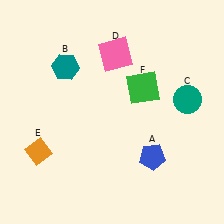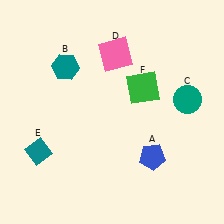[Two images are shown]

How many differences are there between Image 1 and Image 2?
There is 1 difference between the two images.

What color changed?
The diamond (E) changed from orange in Image 1 to teal in Image 2.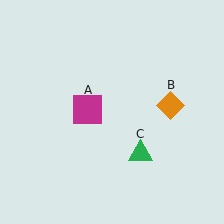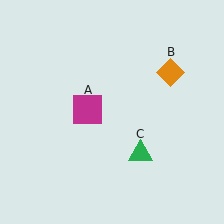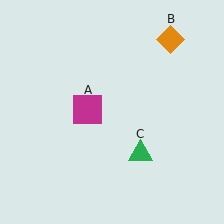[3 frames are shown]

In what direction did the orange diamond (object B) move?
The orange diamond (object B) moved up.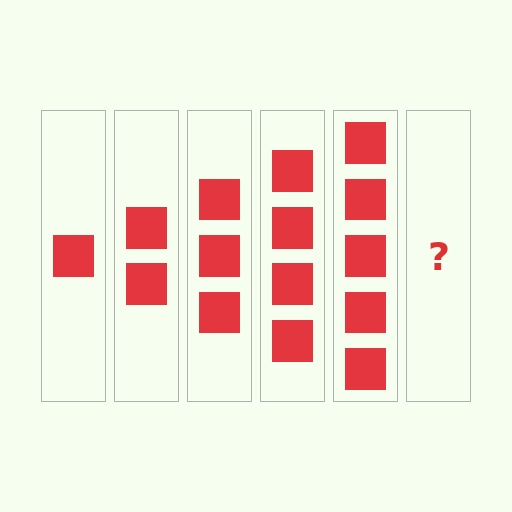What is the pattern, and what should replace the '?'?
The pattern is that each step adds one more square. The '?' should be 6 squares.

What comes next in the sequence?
The next element should be 6 squares.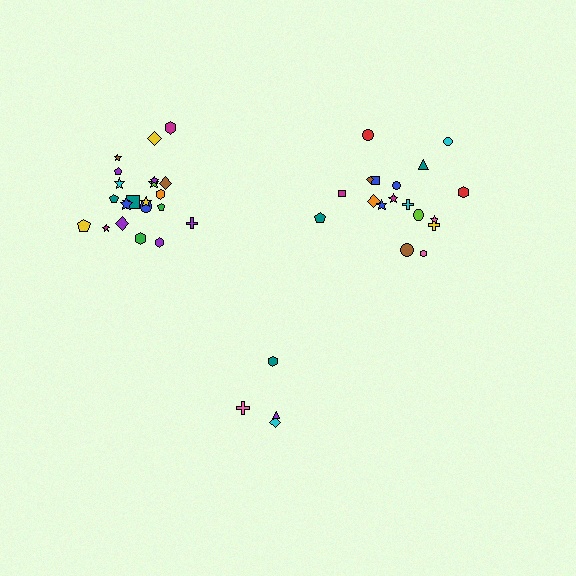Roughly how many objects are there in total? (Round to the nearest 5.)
Roughly 45 objects in total.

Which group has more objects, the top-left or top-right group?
The top-left group.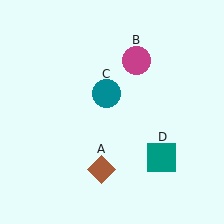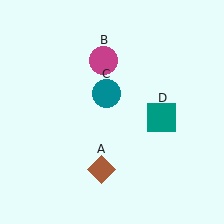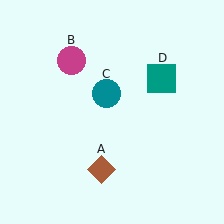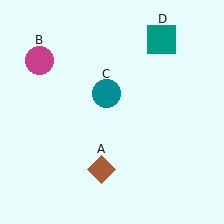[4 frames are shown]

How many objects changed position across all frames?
2 objects changed position: magenta circle (object B), teal square (object D).